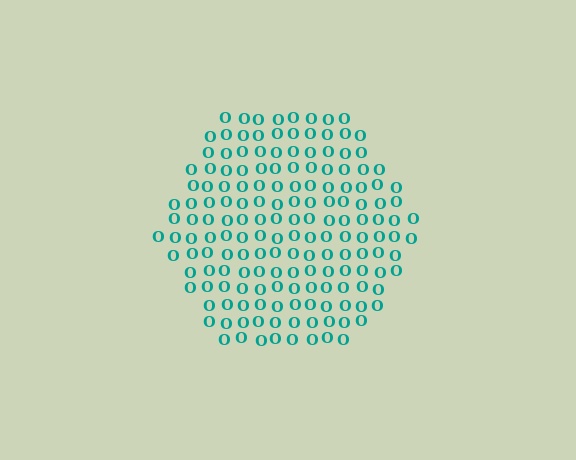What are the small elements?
The small elements are letter O's.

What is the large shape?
The large shape is a hexagon.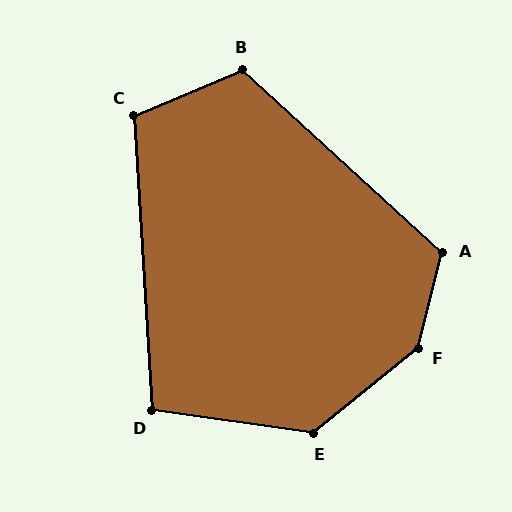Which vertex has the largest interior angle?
F, at approximately 143 degrees.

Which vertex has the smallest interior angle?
D, at approximately 102 degrees.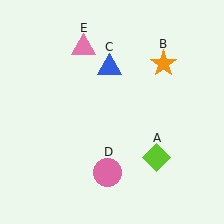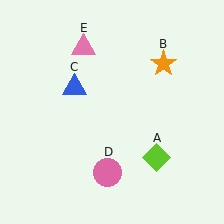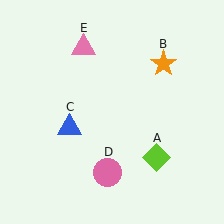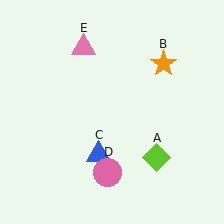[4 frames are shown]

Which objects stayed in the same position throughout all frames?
Lime diamond (object A) and orange star (object B) and pink circle (object D) and pink triangle (object E) remained stationary.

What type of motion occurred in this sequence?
The blue triangle (object C) rotated counterclockwise around the center of the scene.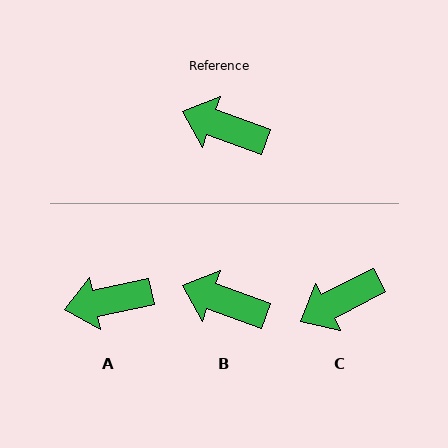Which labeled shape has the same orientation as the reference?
B.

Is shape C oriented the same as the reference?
No, it is off by about 47 degrees.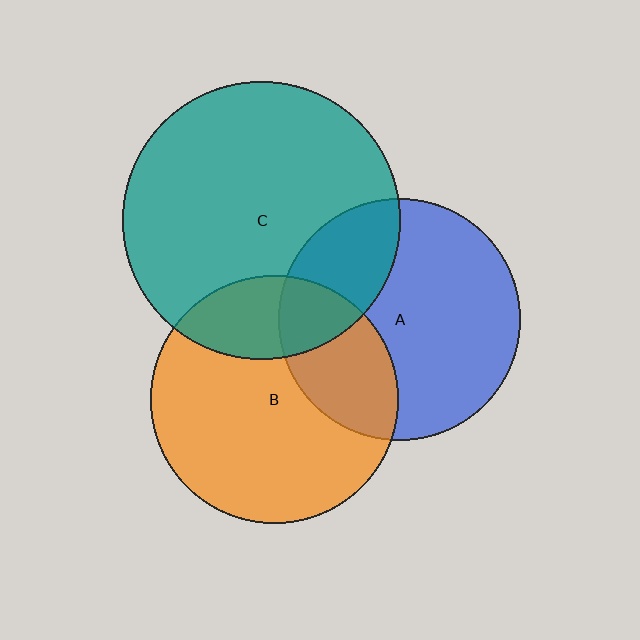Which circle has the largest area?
Circle C (teal).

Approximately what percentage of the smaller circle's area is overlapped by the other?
Approximately 25%.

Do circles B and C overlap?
Yes.